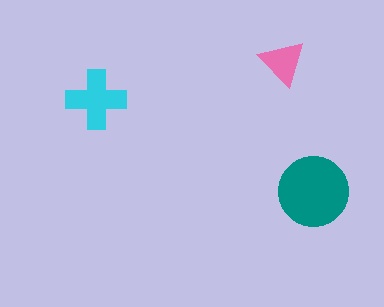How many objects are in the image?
There are 3 objects in the image.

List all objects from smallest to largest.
The pink triangle, the cyan cross, the teal circle.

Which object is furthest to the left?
The cyan cross is leftmost.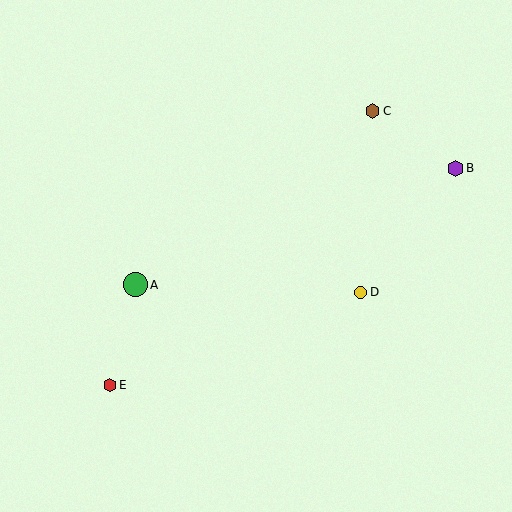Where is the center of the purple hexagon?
The center of the purple hexagon is at (455, 168).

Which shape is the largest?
The green circle (labeled A) is the largest.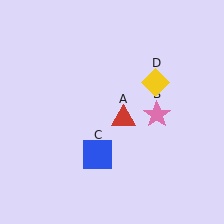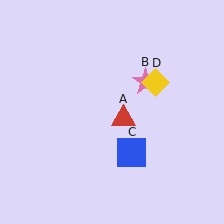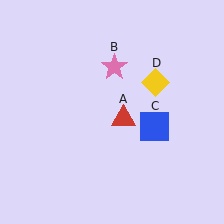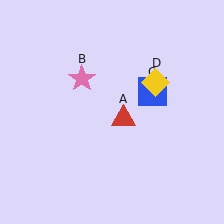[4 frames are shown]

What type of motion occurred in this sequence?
The pink star (object B), blue square (object C) rotated counterclockwise around the center of the scene.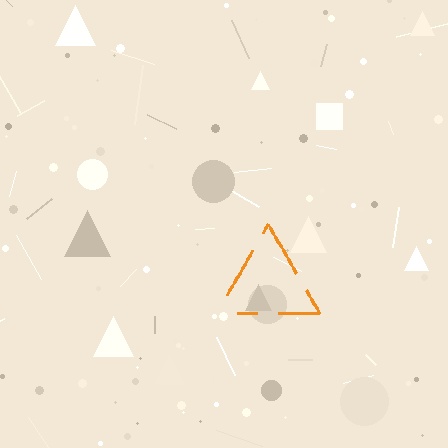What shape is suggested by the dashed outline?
The dashed outline suggests a triangle.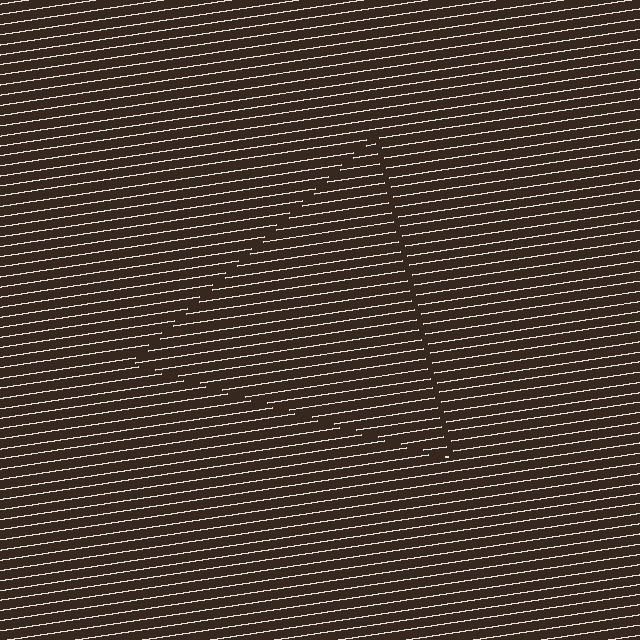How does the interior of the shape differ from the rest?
The interior of the shape contains the same grating, shifted by half a period — the contour is defined by the phase discontinuity where line-ends from the inner and outer gratings abut.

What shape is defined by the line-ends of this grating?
An illusory triangle. The interior of the shape contains the same grating, shifted by half a period — the contour is defined by the phase discontinuity where line-ends from the inner and outer gratings abut.